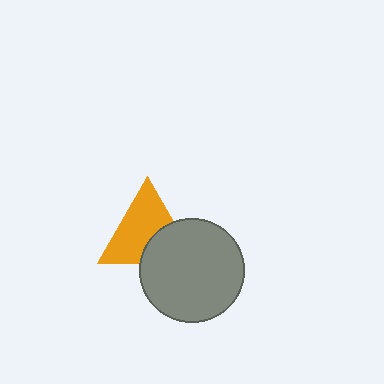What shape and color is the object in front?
The object in front is a gray circle.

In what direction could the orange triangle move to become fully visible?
The orange triangle could move toward the upper-left. That would shift it out from behind the gray circle entirely.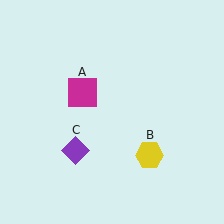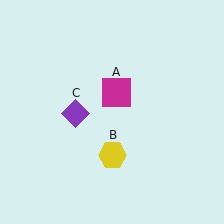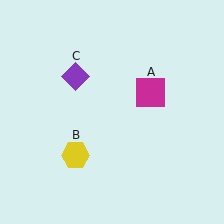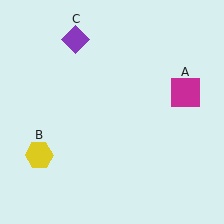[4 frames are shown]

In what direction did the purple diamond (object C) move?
The purple diamond (object C) moved up.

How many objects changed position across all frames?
3 objects changed position: magenta square (object A), yellow hexagon (object B), purple diamond (object C).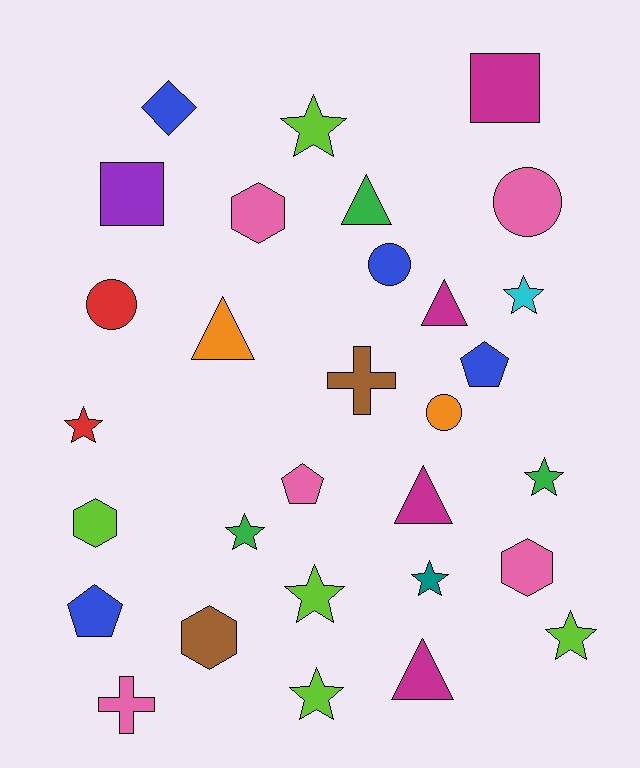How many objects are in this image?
There are 30 objects.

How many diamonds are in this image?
There is 1 diamond.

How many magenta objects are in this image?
There are 4 magenta objects.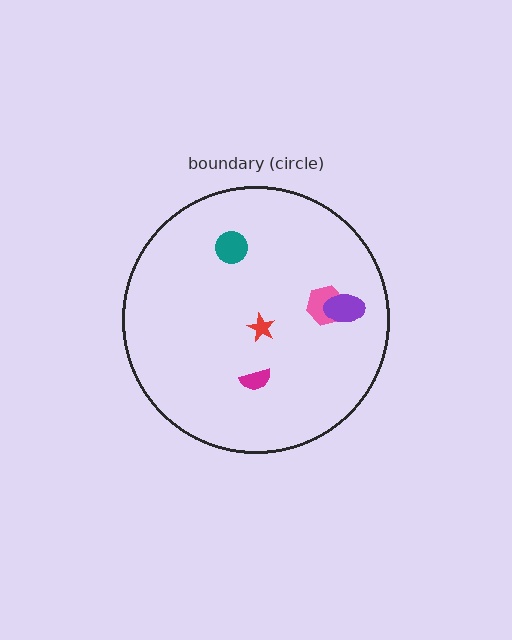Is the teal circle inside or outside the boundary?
Inside.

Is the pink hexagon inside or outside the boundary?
Inside.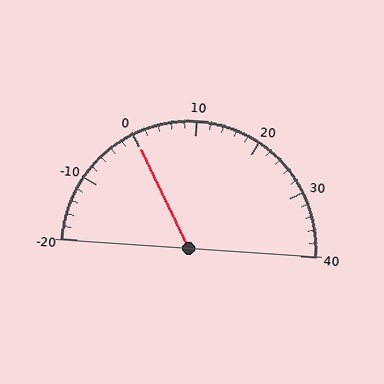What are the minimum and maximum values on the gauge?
The gauge ranges from -20 to 40.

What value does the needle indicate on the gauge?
The needle indicates approximately 0.